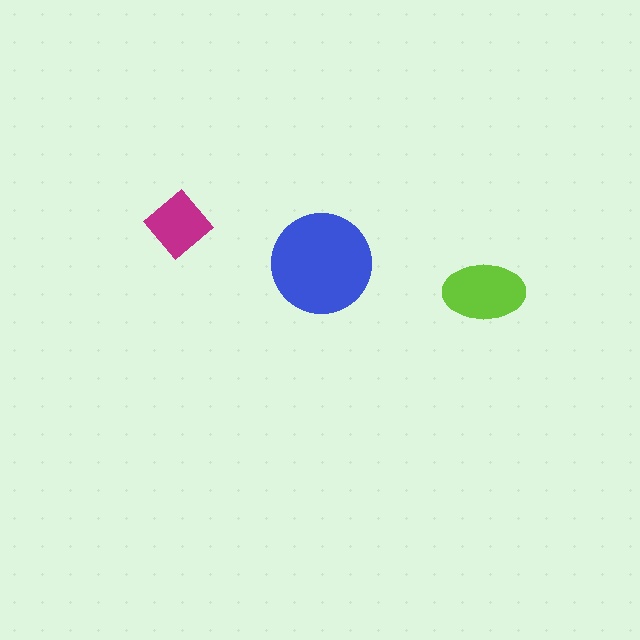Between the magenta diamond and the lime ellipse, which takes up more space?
The lime ellipse.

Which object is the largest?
The blue circle.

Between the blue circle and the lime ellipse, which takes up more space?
The blue circle.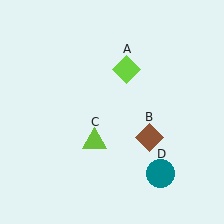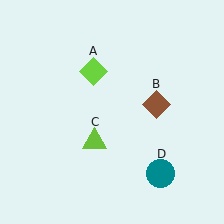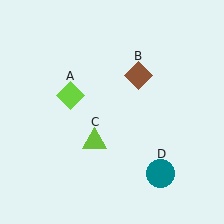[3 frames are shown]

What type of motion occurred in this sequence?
The lime diamond (object A), brown diamond (object B) rotated counterclockwise around the center of the scene.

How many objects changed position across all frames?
2 objects changed position: lime diamond (object A), brown diamond (object B).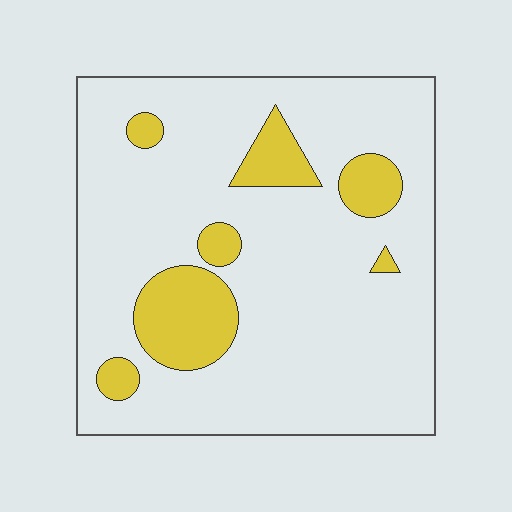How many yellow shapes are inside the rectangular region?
7.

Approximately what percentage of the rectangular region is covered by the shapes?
Approximately 15%.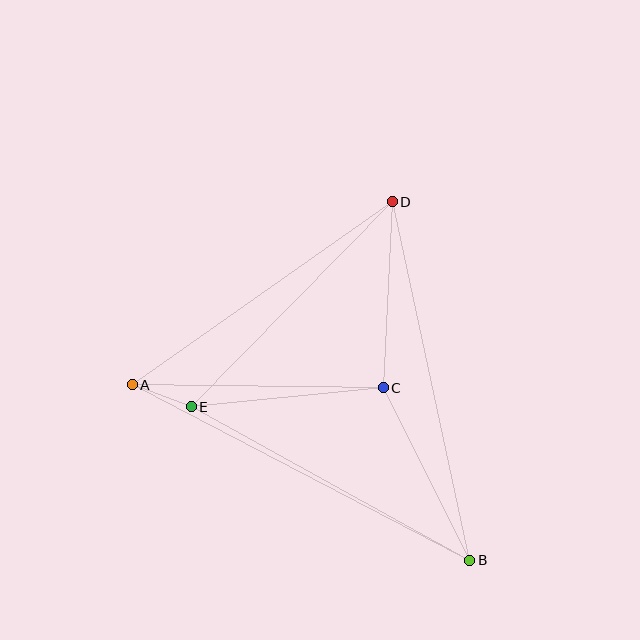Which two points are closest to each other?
Points A and E are closest to each other.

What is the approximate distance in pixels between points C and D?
The distance between C and D is approximately 186 pixels.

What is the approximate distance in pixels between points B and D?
The distance between B and D is approximately 367 pixels.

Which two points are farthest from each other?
Points A and B are farthest from each other.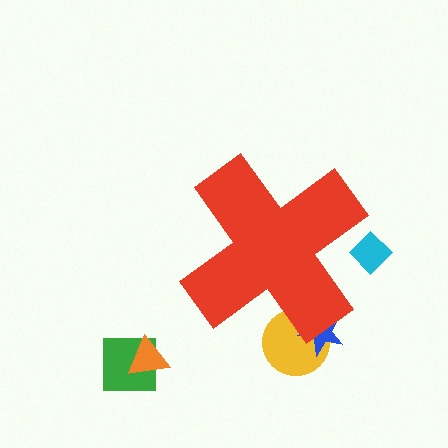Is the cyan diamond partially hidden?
Yes, the cyan diamond is partially hidden behind the red cross.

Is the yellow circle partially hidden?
Yes, the yellow circle is partially hidden behind the red cross.